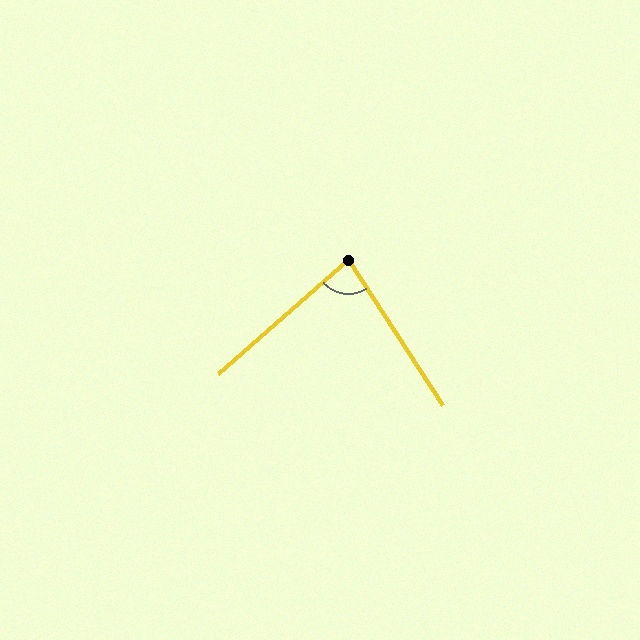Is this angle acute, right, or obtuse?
It is acute.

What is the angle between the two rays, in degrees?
Approximately 82 degrees.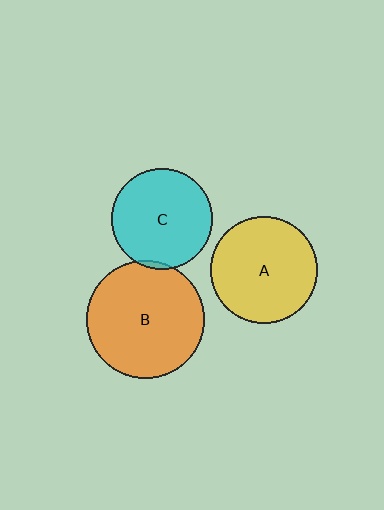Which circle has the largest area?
Circle B (orange).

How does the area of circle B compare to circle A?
Approximately 1.2 times.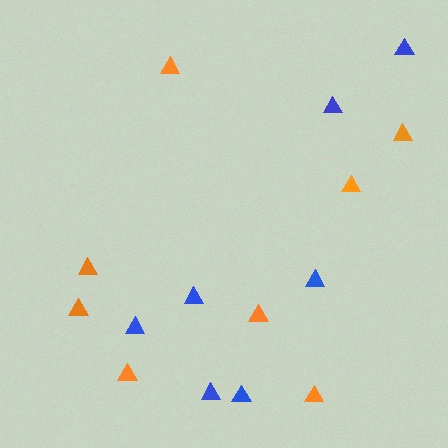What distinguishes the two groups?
There are 2 groups: one group of orange triangles (8) and one group of blue triangles (7).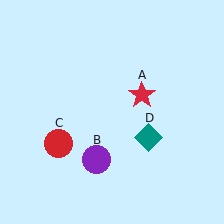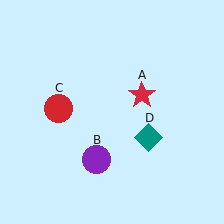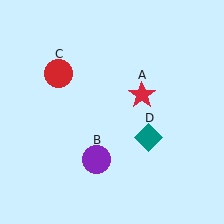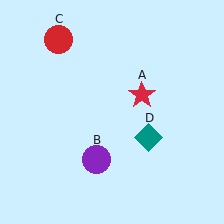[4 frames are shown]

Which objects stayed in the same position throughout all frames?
Red star (object A) and purple circle (object B) and teal diamond (object D) remained stationary.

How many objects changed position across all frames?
1 object changed position: red circle (object C).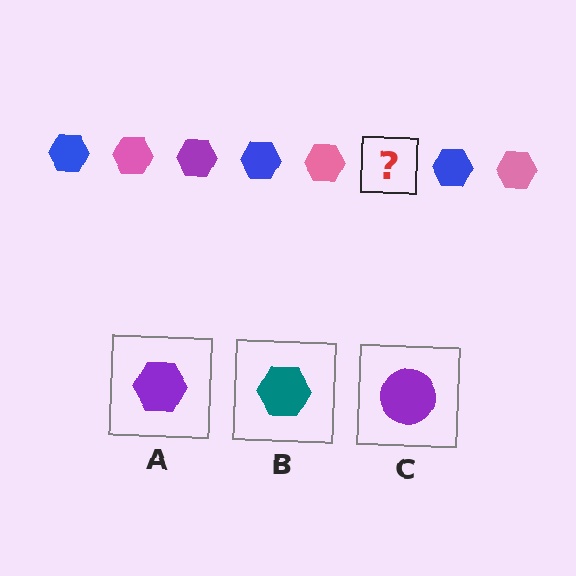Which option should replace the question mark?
Option A.